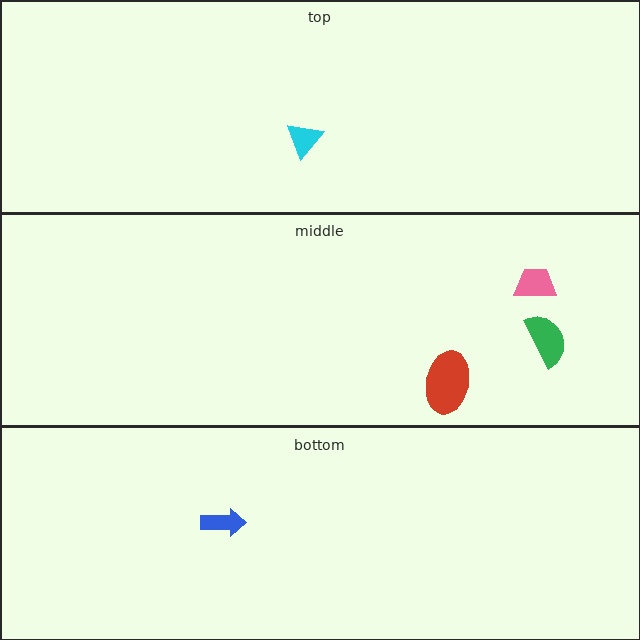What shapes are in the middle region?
The pink trapezoid, the red ellipse, the green semicircle.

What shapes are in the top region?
The cyan triangle.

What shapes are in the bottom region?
The blue arrow.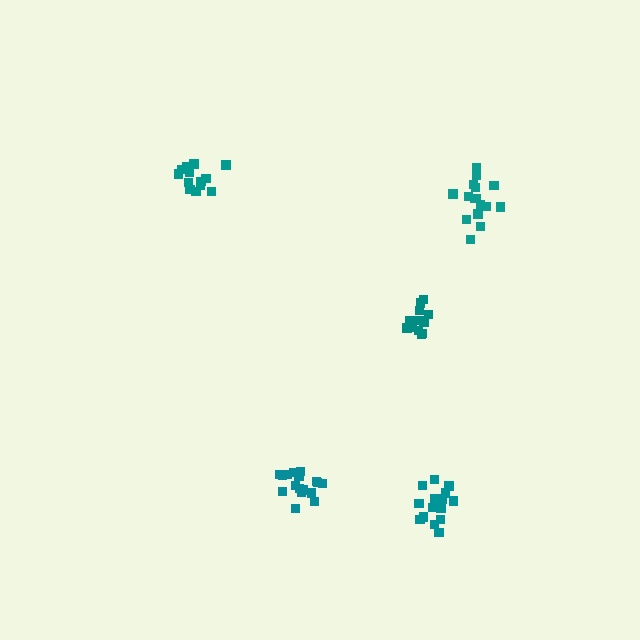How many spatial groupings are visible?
There are 5 spatial groupings.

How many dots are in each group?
Group 1: 16 dots, Group 2: 17 dots, Group 3: 17 dots, Group 4: 14 dots, Group 5: 13 dots (77 total).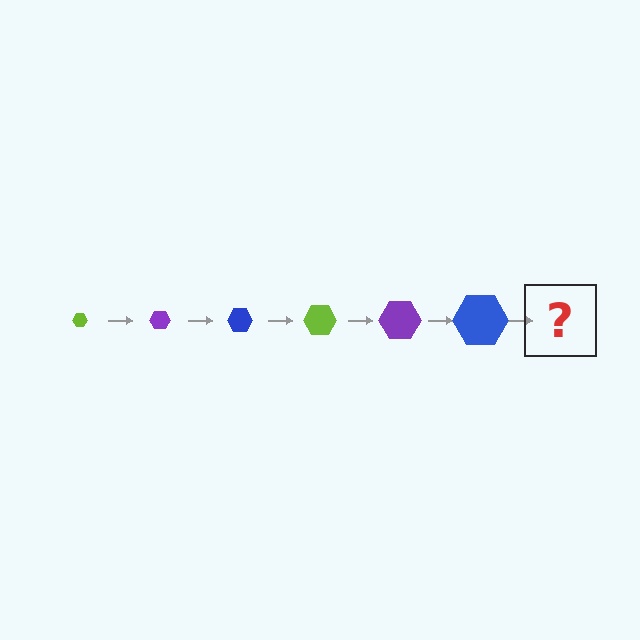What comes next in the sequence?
The next element should be a lime hexagon, larger than the previous one.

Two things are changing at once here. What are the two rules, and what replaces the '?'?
The two rules are that the hexagon grows larger each step and the color cycles through lime, purple, and blue. The '?' should be a lime hexagon, larger than the previous one.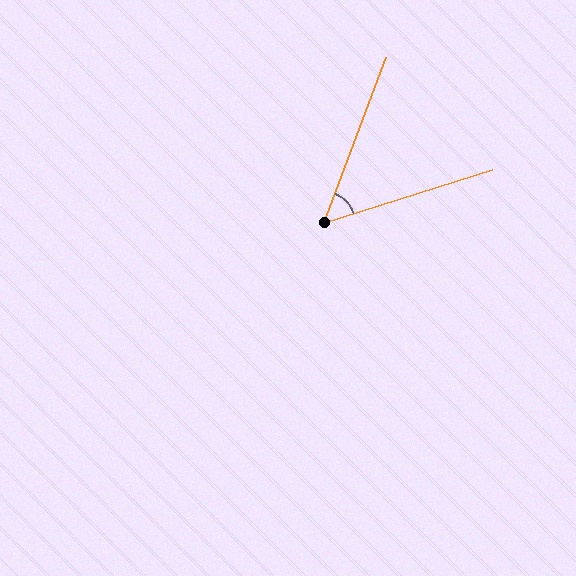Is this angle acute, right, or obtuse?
It is acute.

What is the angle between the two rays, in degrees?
Approximately 52 degrees.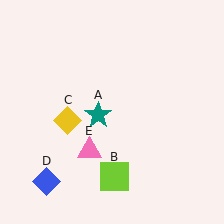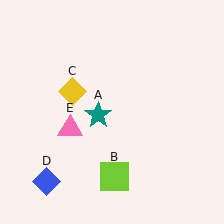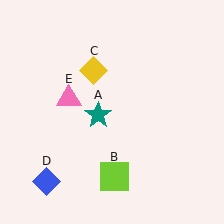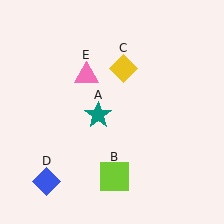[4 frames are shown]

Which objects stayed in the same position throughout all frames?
Teal star (object A) and lime square (object B) and blue diamond (object D) remained stationary.